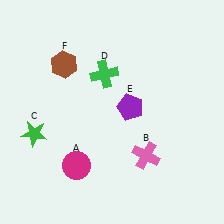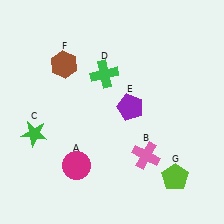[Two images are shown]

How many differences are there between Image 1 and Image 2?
There is 1 difference between the two images.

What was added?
A lime pentagon (G) was added in Image 2.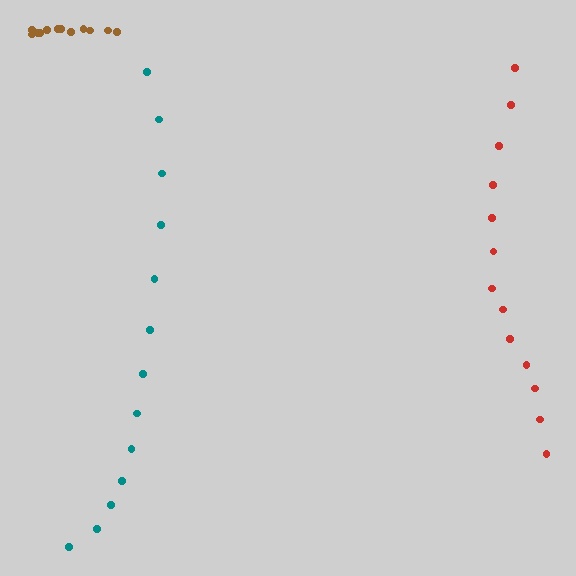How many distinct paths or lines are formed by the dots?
There are 3 distinct paths.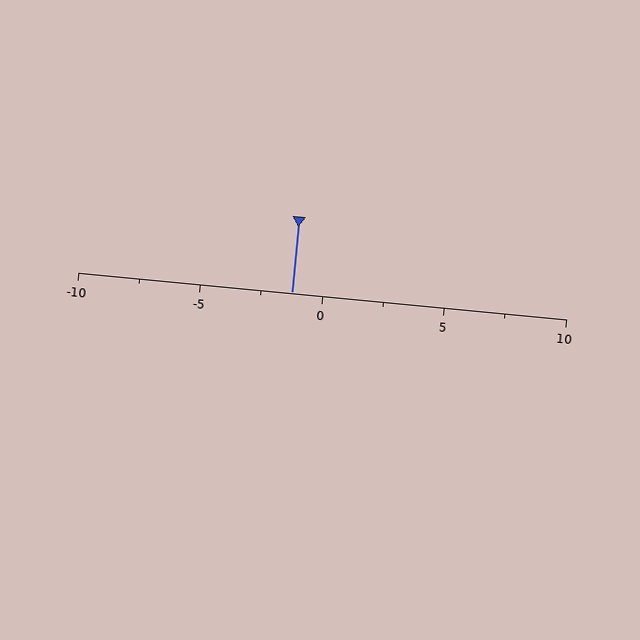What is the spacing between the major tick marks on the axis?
The major ticks are spaced 5 apart.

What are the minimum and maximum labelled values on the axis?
The axis runs from -10 to 10.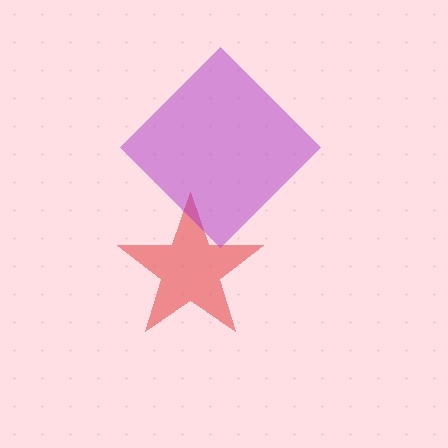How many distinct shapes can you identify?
There are 2 distinct shapes: a red star, a purple diamond.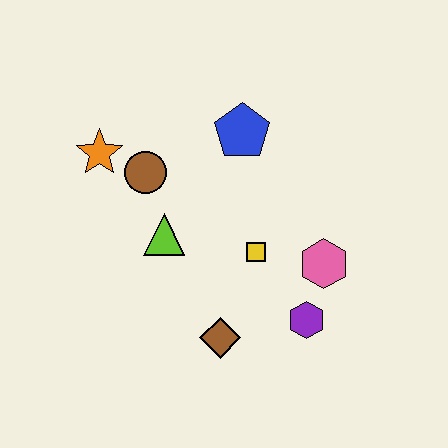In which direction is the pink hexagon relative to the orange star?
The pink hexagon is to the right of the orange star.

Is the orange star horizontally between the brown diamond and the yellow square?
No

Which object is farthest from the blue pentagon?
The brown diamond is farthest from the blue pentagon.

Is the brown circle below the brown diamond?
No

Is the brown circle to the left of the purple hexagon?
Yes